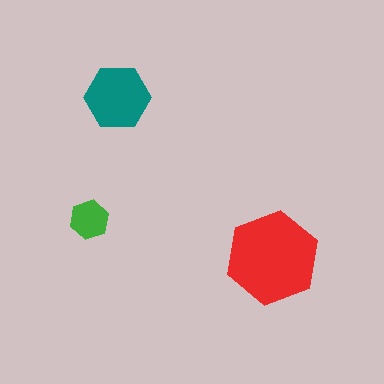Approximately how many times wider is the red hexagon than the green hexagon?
About 2.5 times wider.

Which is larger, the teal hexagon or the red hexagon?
The red one.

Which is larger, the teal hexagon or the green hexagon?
The teal one.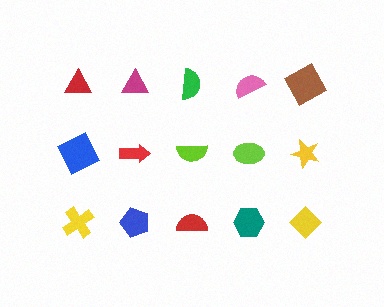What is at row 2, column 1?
A blue square.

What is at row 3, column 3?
A red semicircle.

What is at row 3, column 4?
A teal hexagon.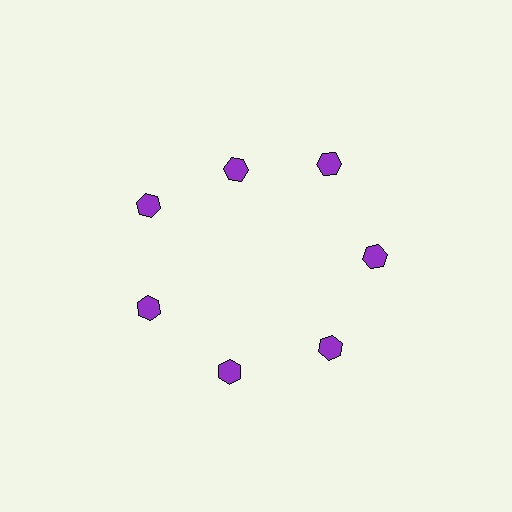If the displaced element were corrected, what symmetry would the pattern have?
It would have 7-fold rotational symmetry — the pattern would map onto itself every 51 degrees.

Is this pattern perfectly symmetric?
No. The 7 purple hexagons are arranged in a ring, but one element near the 12 o'clock position is pulled inward toward the center, breaking the 7-fold rotational symmetry.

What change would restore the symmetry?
The symmetry would be restored by moving it outward, back onto the ring so that all 7 hexagons sit at equal angles and equal distance from the center.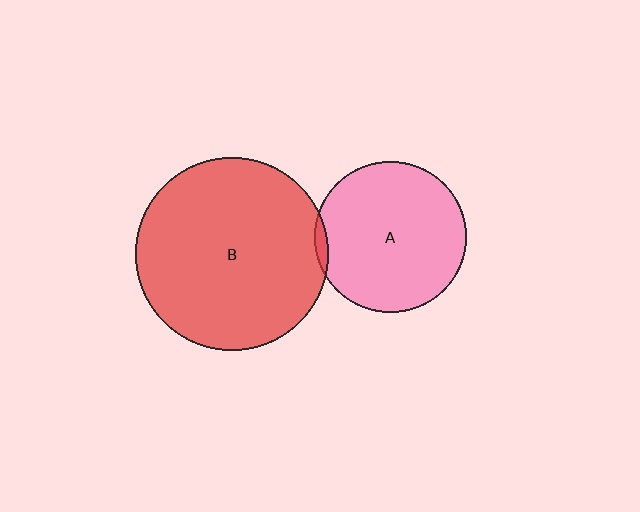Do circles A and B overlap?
Yes.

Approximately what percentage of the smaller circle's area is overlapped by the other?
Approximately 5%.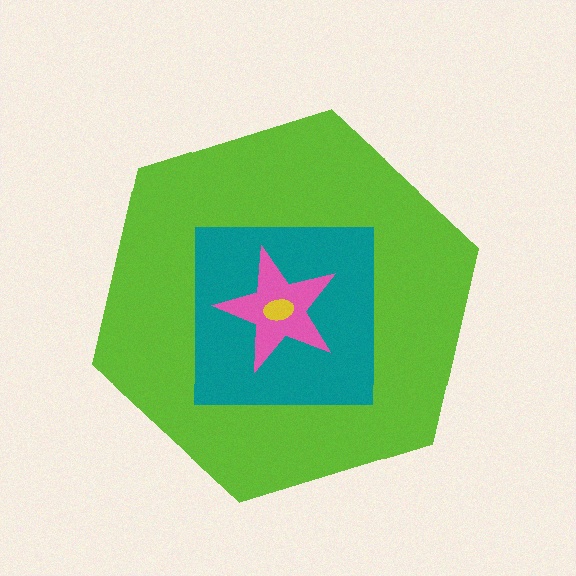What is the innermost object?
The yellow ellipse.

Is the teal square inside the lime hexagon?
Yes.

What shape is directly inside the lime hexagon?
The teal square.